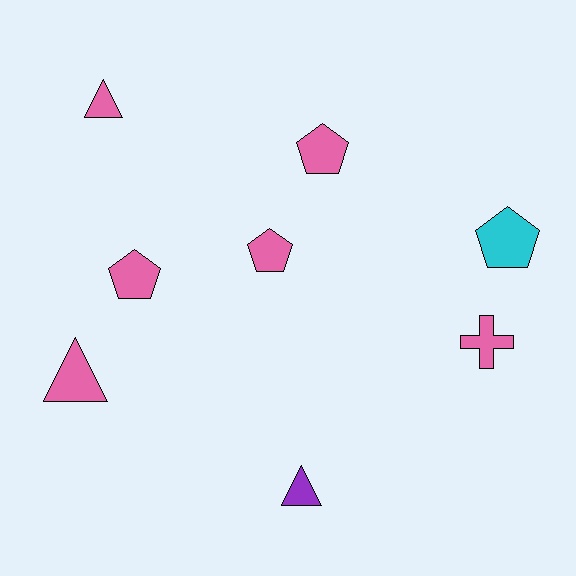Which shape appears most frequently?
Pentagon, with 4 objects.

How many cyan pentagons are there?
There is 1 cyan pentagon.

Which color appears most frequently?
Pink, with 6 objects.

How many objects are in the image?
There are 8 objects.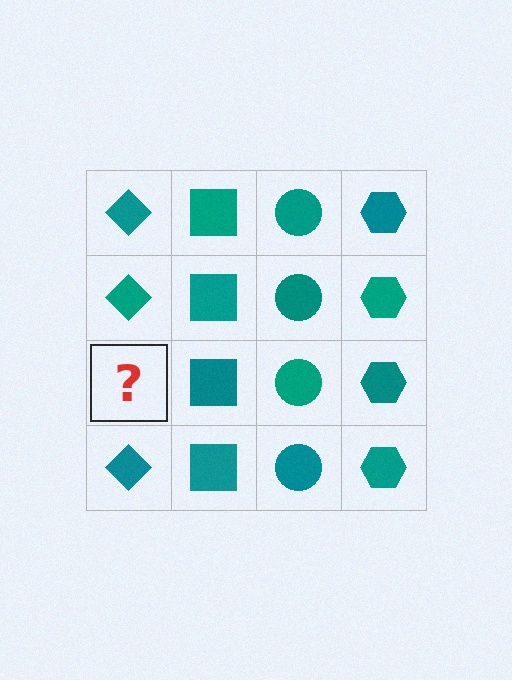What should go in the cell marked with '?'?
The missing cell should contain a teal diamond.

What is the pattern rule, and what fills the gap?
The rule is that each column has a consistent shape. The gap should be filled with a teal diamond.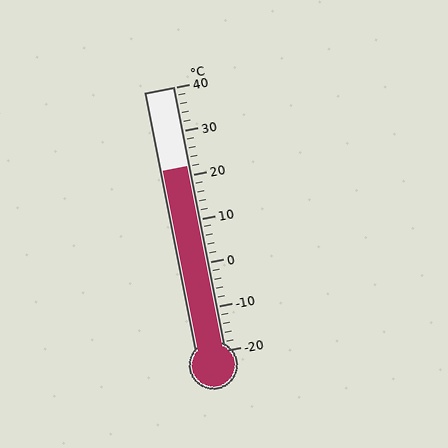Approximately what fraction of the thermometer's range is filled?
The thermometer is filled to approximately 70% of its range.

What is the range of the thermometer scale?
The thermometer scale ranges from -20°C to 40°C.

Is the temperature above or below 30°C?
The temperature is below 30°C.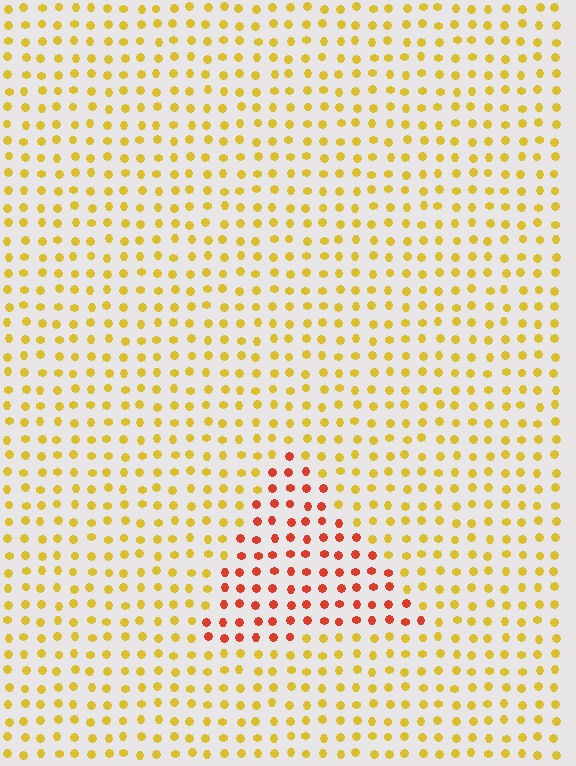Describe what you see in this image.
The image is filled with small yellow elements in a uniform arrangement. A triangle-shaped region is visible where the elements are tinted to a slightly different hue, forming a subtle color boundary.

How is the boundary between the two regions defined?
The boundary is defined purely by a slight shift in hue (about 45 degrees). Spacing, size, and orientation are identical on both sides.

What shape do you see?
I see a triangle.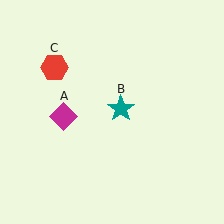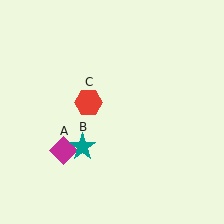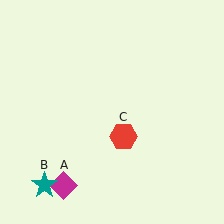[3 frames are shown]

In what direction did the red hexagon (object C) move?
The red hexagon (object C) moved down and to the right.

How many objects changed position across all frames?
3 objects changed position: magenta diamond (object A), teal star (object B), red hexagon (object C).